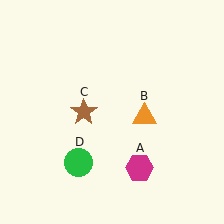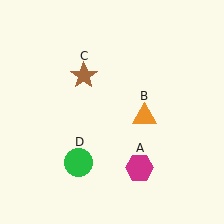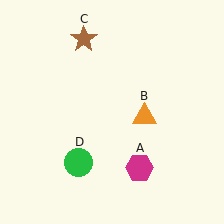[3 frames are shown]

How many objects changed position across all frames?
1 object changed position: brown star (object C).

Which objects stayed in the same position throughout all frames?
Magenta hexagon (object A) and orange triangle (object B) and green circle (object D) remained stationary.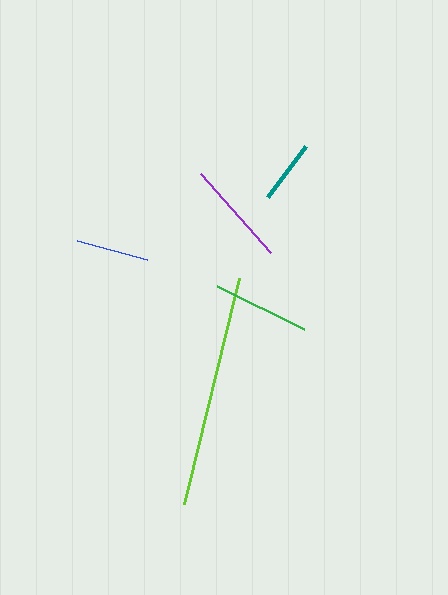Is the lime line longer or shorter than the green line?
The lime line is longer than the green line.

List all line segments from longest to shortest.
From longest to shortest: lime, purple, green, blue, teal.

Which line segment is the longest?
The lime line is the longest at approximately 233 pixels.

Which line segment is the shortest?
The teal line is the shortest at approximately 64 pixels.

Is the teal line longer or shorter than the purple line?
The purple line is longer than the teal line.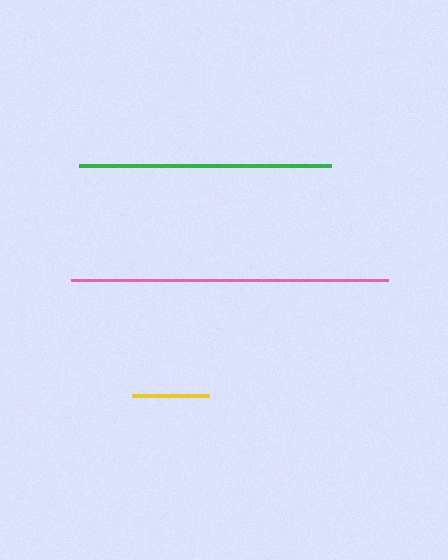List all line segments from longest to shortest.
From longest to shortest: pink, green, yellow.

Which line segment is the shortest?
The yellow line is the shortest at approximately 77 pixels.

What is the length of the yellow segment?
The yellow segment is approximately 77 pixels long.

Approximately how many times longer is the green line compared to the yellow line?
The green line is approximately 3.3 times the length of the yellow line.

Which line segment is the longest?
The pink line is the longest at approximately 316 pixels.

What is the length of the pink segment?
The pink segment is approximately 316 pixels long.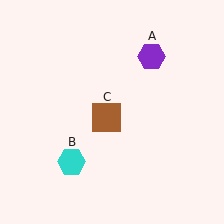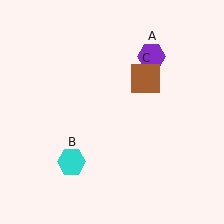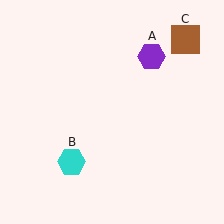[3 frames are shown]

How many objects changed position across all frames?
1 object changed position: brown square (object C).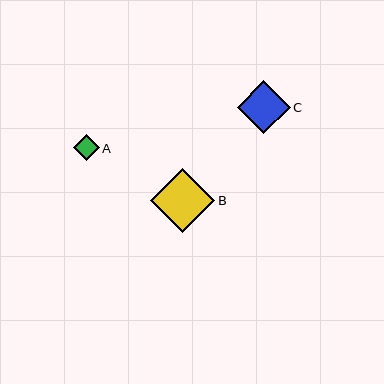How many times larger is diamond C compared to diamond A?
Diamond C is approximately 2.1 times the size of diamond A.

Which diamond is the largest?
Diamond B is the largest with a size of approximately 64 pixels.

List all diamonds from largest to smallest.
From largest to smallest: B, C, A.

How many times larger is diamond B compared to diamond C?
Diamond B is approximately 1.2 times the size of diamond C.